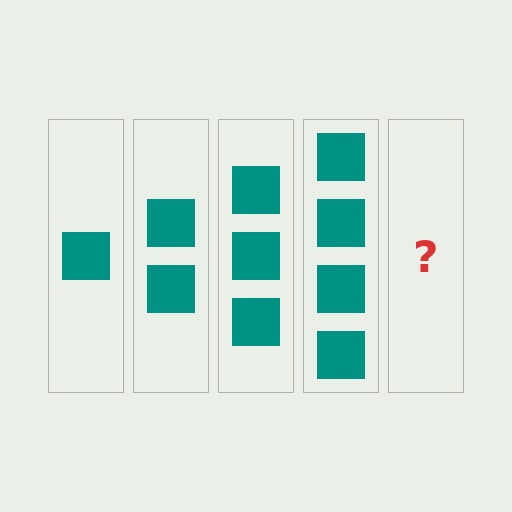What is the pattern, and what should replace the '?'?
The pattern is that each step adds one more square. The '?' should be 5 squares.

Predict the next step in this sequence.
The next step is 5 squares.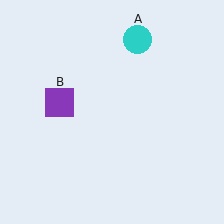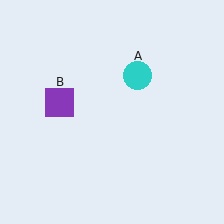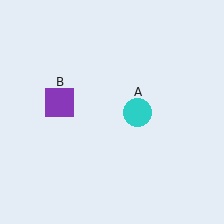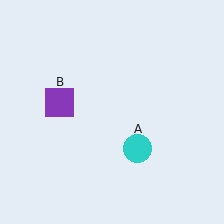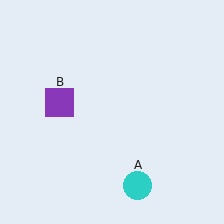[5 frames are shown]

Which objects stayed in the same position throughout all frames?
Purple square (object B) remained stationary.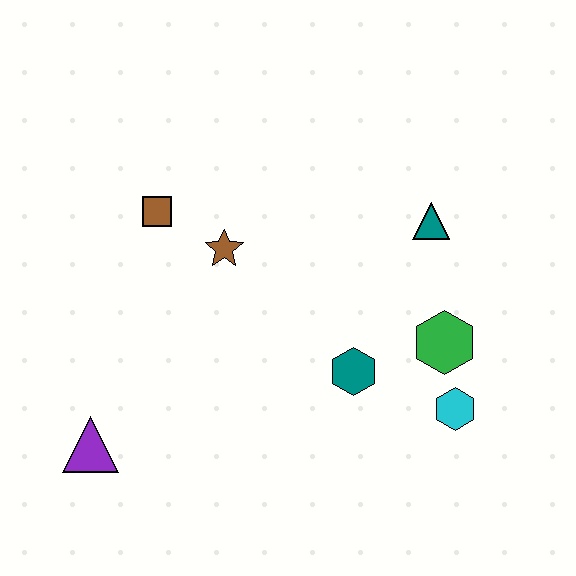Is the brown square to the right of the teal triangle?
No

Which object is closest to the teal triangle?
The green hexagon is closest to the teal triangle.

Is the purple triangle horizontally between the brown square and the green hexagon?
No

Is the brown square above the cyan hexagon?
Yes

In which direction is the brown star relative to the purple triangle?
The brown star is above the purple triangle.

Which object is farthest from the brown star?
The cyan hexagon is farthest from the brown star.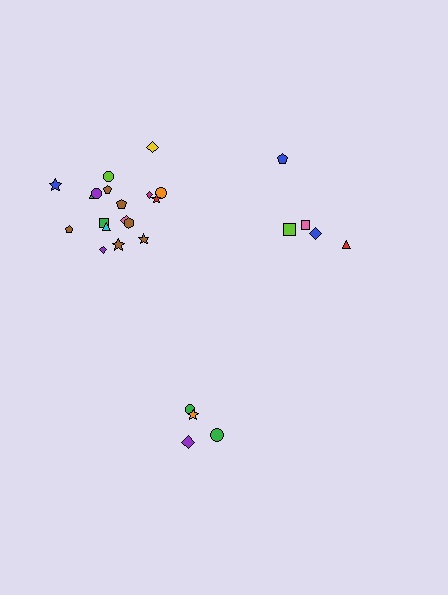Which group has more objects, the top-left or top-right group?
The top-left group.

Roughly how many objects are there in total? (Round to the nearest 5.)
Roughly 25 objects in total.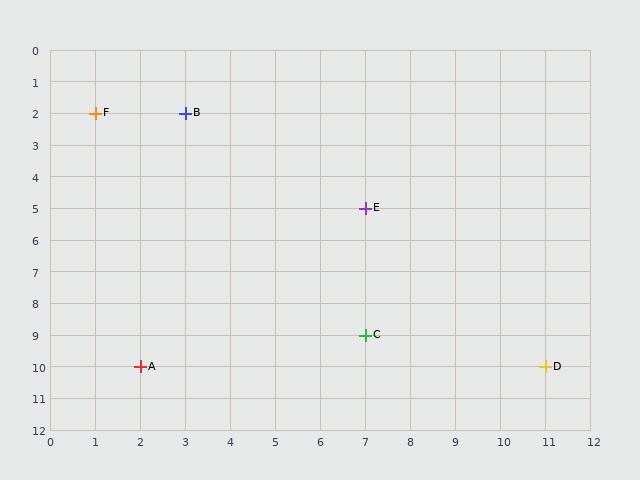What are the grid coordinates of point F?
Point F is at grid coordinates (1, 2).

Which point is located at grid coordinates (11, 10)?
Point D is at (11, 10).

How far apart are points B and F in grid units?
Points B and F are 2 columns apart.